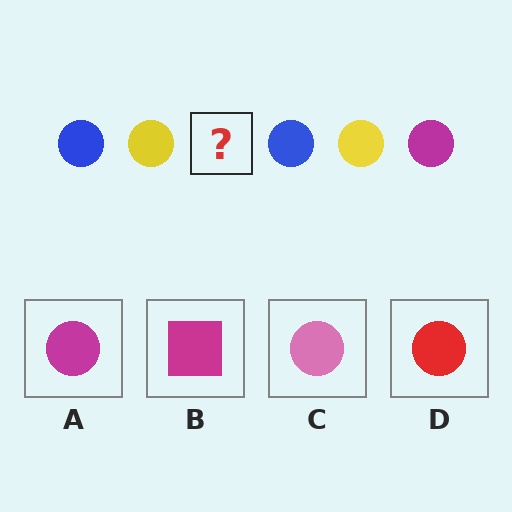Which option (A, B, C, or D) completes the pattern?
A.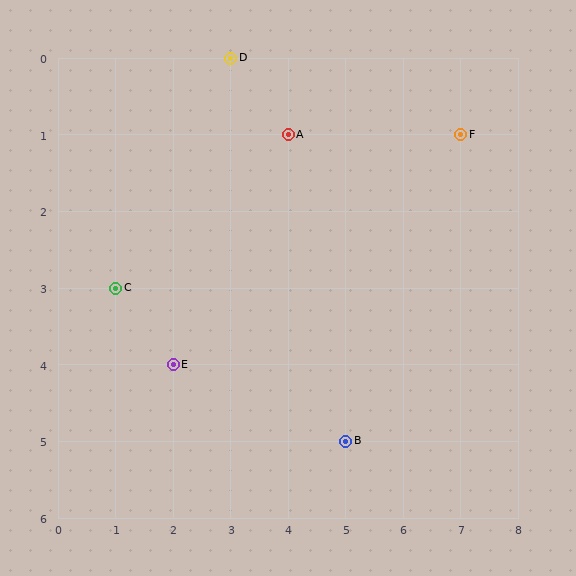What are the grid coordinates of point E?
Point E is at grid coordinates (2, 4).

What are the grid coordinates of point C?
Point C is at grid coordinates (1, 3).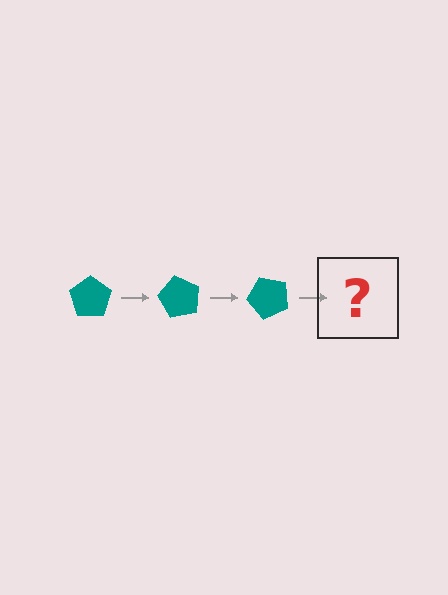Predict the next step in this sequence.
The next step is a teal pentagon rotated 180 degrees.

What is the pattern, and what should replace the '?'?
The pattern is that the pentagon rotates 60 degrees each step. The '?' should be a teal pentagon rotated 180 degrees.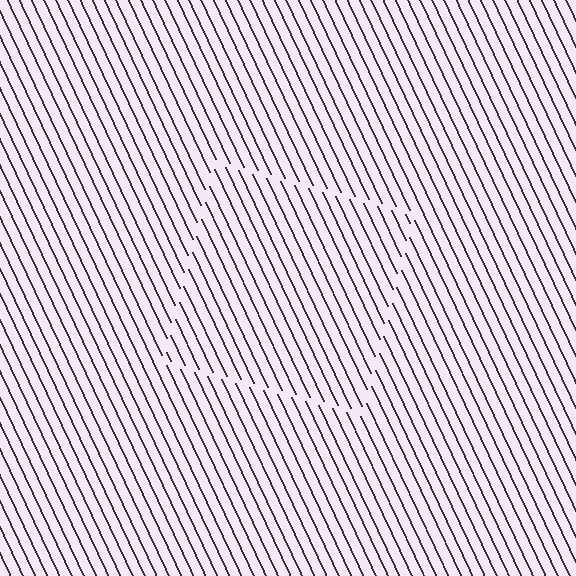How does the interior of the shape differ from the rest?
The interior of the shape contains the same grating, shifted by half a period — the contour is defined by the phase discontinuity where line-ends from the inner and outer gratings abut.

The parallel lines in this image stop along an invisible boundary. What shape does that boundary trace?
An illusory square. The interior of the shape contains the same grating, shifted by half a period — the contour is defined by the phase discontinuity where line-ends from the inner and outer gratings abut.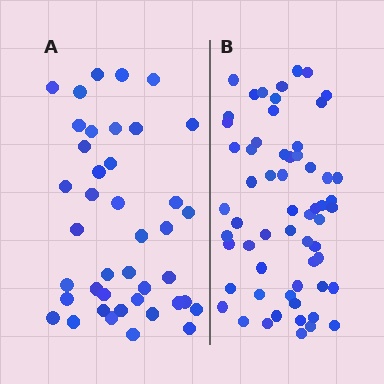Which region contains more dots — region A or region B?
Region B (the right region) has more dots.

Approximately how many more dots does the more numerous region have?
Region B has approximately 20 more dots than region A.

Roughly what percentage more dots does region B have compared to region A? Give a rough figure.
About 45% more.